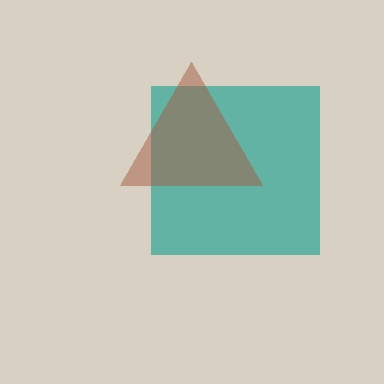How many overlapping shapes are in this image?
There are 2 overlapping shapes in the image.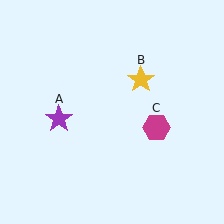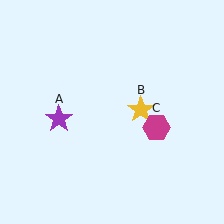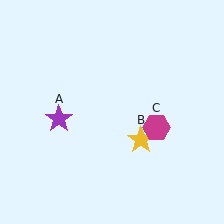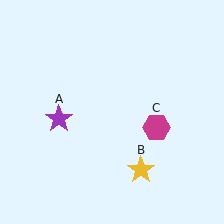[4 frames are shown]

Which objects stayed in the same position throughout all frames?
Purple star (object A) and magenta hexagon (object C) remained stationary.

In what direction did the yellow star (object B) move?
The yellow star (object B) moved down.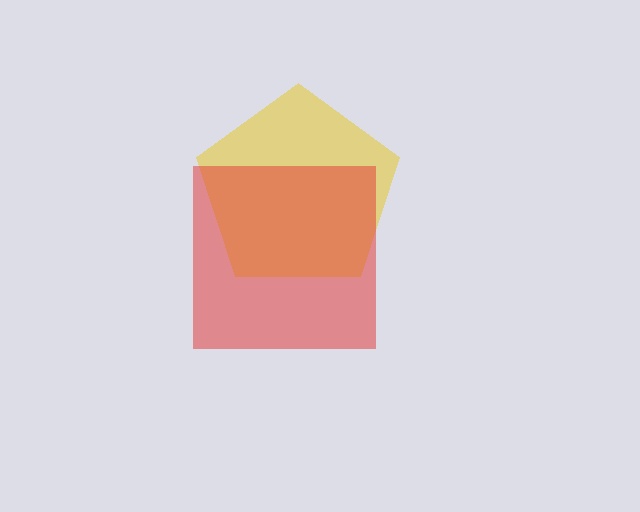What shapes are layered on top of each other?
The layered shapes are: a yellow pentagon, a red square.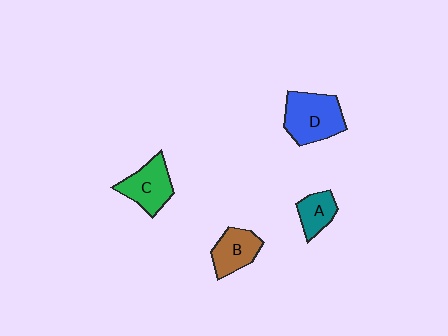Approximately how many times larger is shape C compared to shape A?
Approximately 1.5 times.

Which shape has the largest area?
Shape D (blue).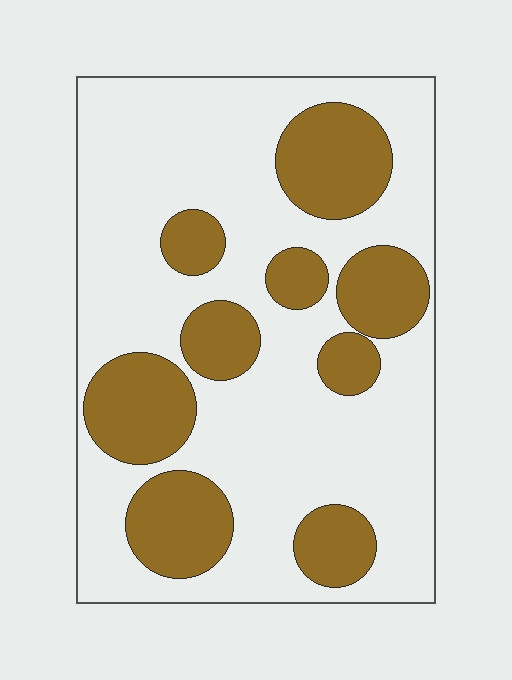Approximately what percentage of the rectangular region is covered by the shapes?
Approximately 30%.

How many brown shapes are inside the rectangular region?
9.